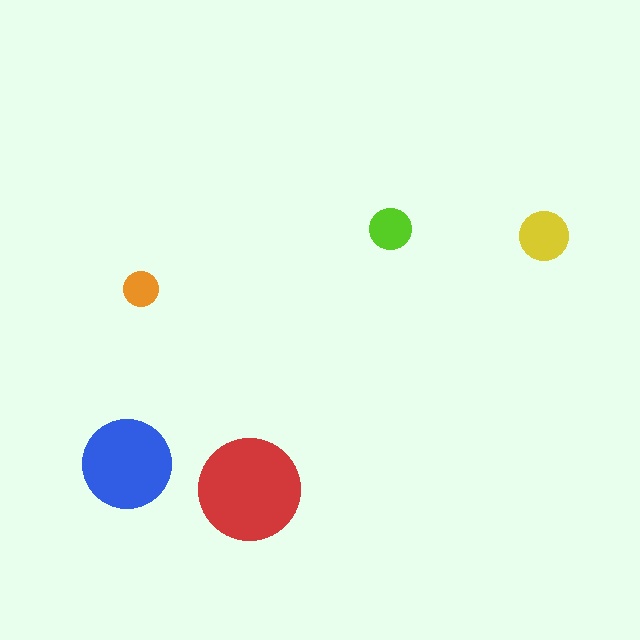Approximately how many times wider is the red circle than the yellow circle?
About 2 times wider.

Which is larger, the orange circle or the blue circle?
The blue one.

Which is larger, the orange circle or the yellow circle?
The yellow one.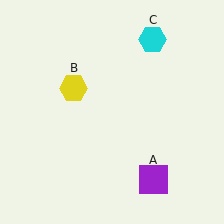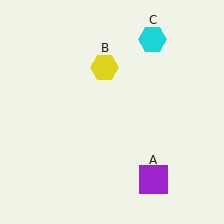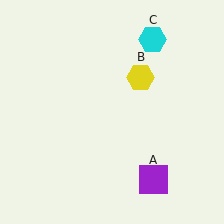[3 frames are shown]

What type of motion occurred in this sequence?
The yellow hexagon (object B) rotated clockwise around the center of the scene.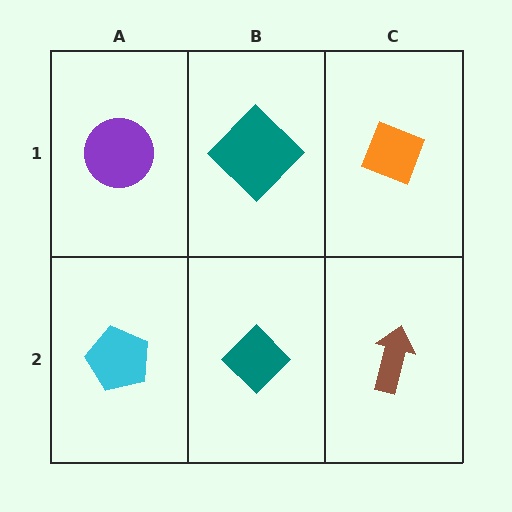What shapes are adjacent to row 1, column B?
A teal diamond (row 2, column B), a purple circle (row 1, column A), an orange diamond (row 1, column C).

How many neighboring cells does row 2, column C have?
2.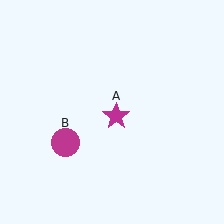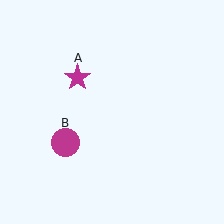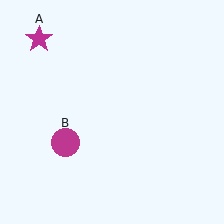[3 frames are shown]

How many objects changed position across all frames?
1 object changed position: magenta star (object A).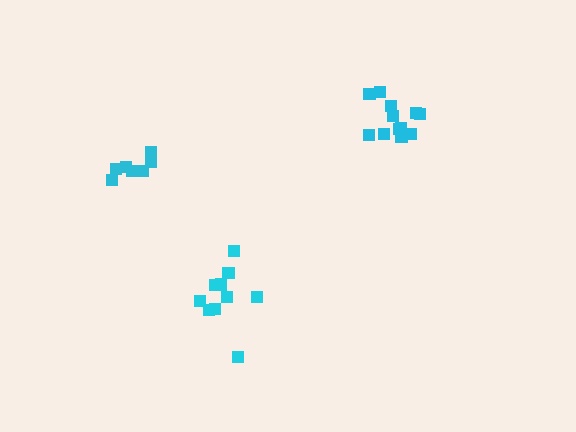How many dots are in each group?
Group 1: 7 dots, Group 2: 10 dots, Group 3: 12 dots (29 total).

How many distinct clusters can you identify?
There are 3 distinct clusters.